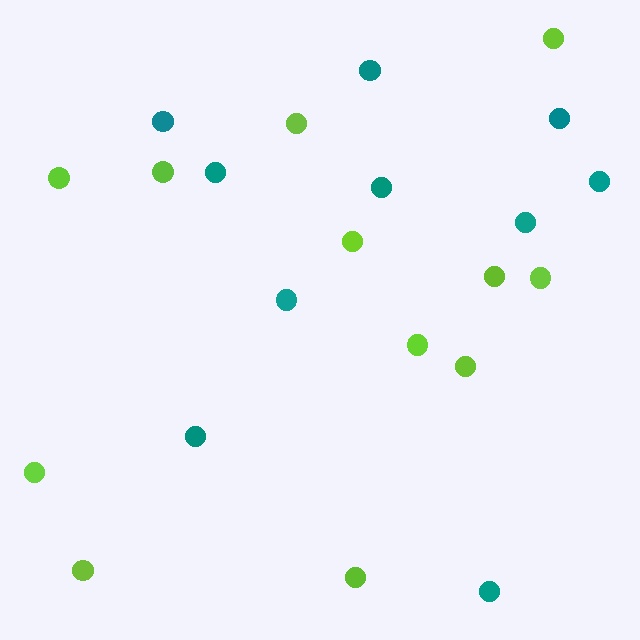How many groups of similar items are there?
There are 2 groups: one group of lime circles (12) and one group of teal circles (10).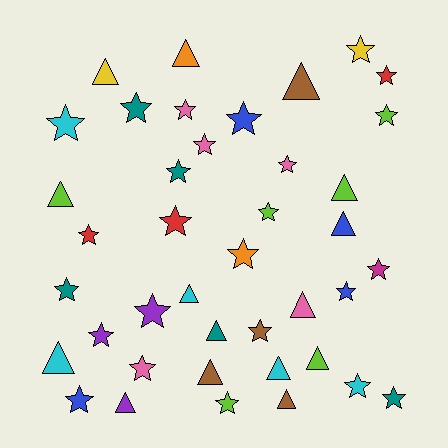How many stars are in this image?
There are 25 stars.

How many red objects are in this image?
There are 3 red objects.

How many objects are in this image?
There are 40 objects.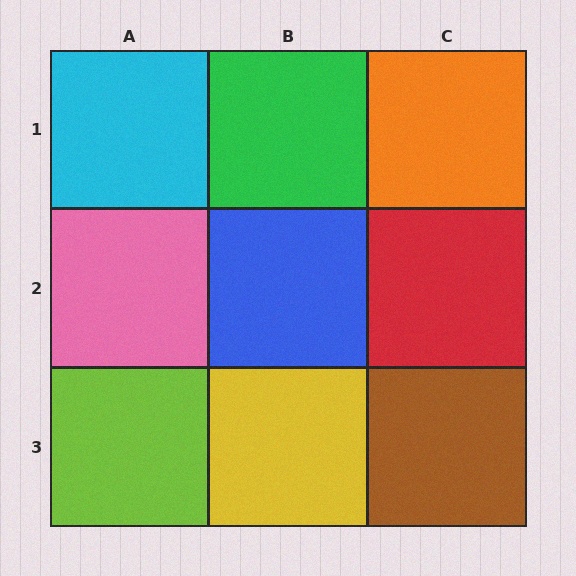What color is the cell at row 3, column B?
Yellow.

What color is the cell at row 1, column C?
Orange.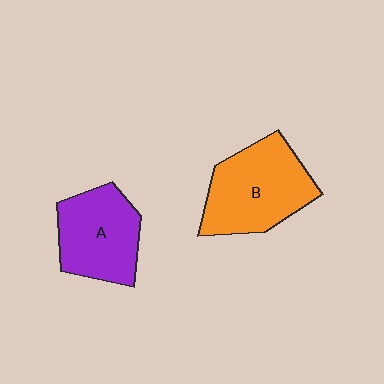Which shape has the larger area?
Shape B (orange).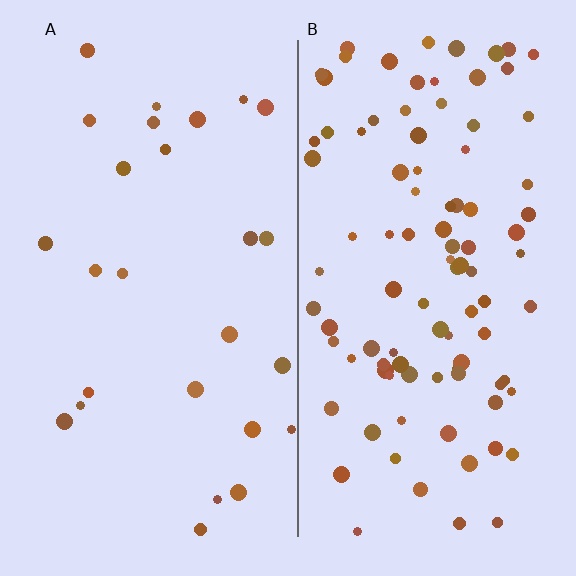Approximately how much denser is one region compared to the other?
Approximately 3.7× — region B over region A.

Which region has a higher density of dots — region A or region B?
B (the right).